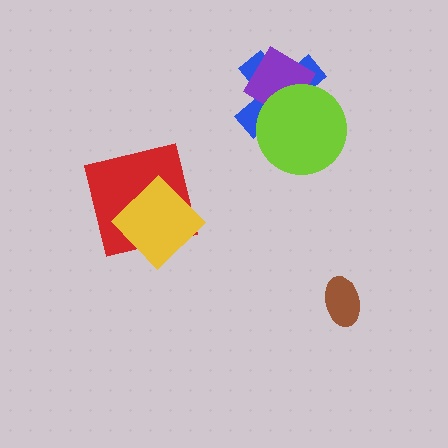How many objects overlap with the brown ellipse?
0 objects overlap with the brown ellipse.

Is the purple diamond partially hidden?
Yes, it is partially covered by another shape.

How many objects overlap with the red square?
1 object overlaps with the red square.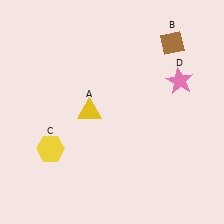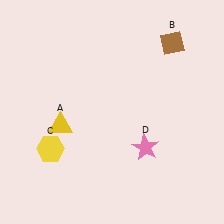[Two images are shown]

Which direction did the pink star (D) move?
The pink star (D) moved down.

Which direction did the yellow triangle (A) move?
The yellow triangle (A) moved left.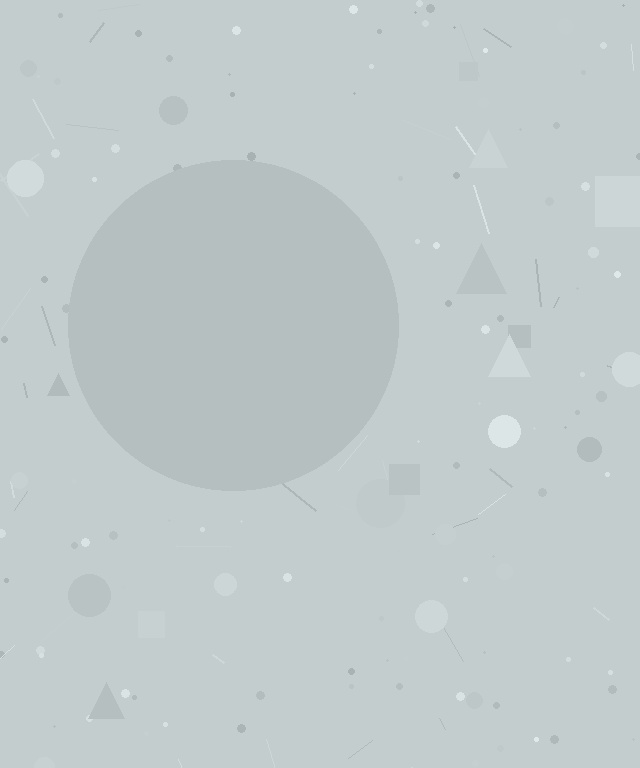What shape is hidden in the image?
A circle is hidden in the image.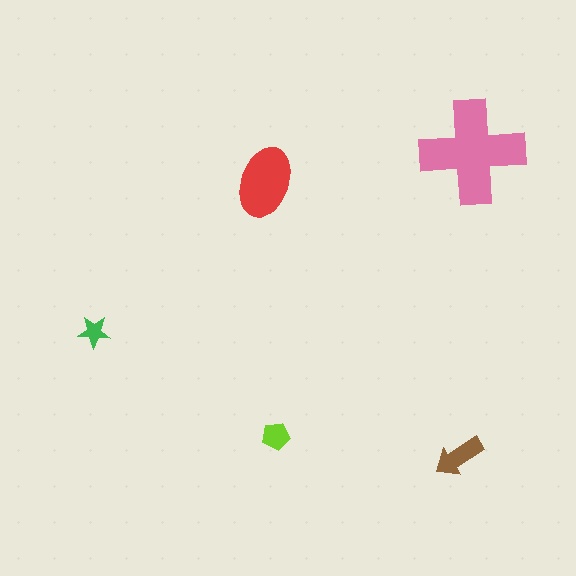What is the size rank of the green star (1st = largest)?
5th.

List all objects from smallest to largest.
The green star, the lime pentagon, the brown arrow, the red ellipse, the pink cross.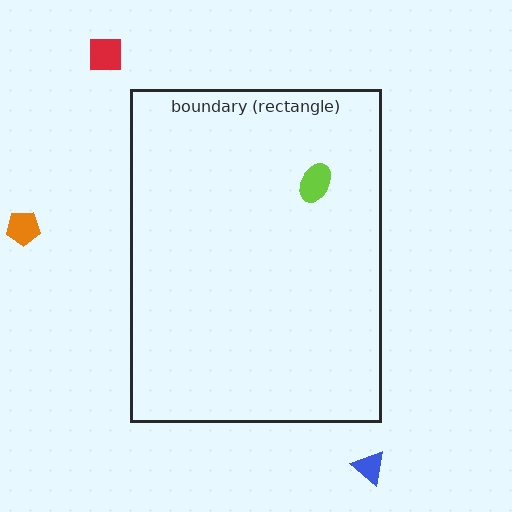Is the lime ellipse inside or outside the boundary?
Inside.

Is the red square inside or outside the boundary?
Outside.